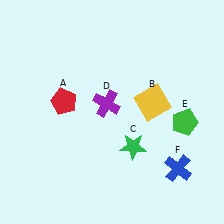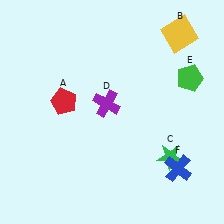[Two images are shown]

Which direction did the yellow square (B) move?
The yellow square (B) moved up.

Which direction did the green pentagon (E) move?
The green pentagon (E) moved up.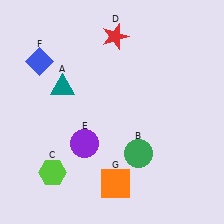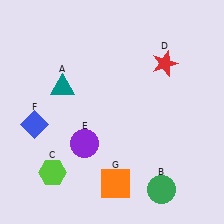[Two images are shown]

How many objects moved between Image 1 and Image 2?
3 objects moved between the two images.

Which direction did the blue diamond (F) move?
The blue diamond (F) moved down.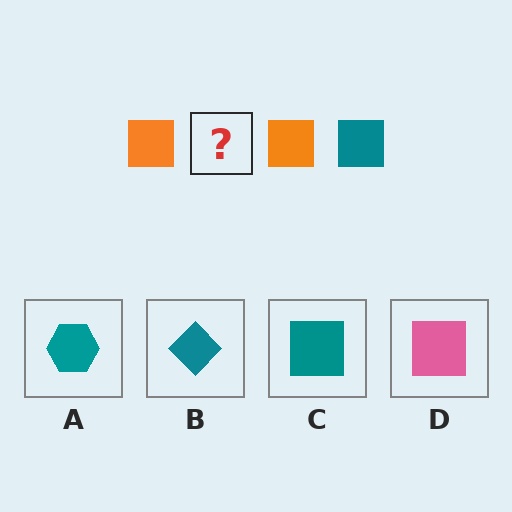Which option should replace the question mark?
Option C.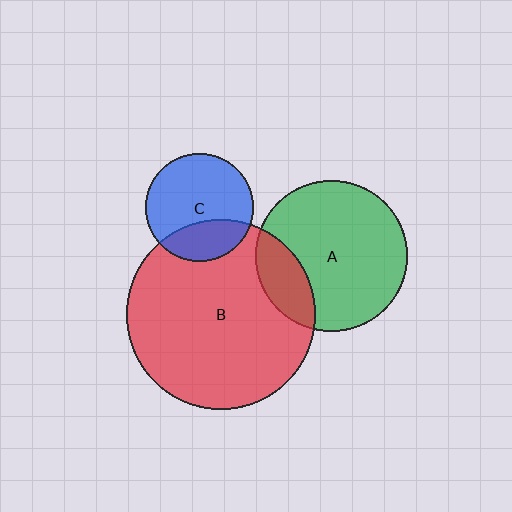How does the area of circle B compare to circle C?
Approximately 3.1 times.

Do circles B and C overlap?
Yes.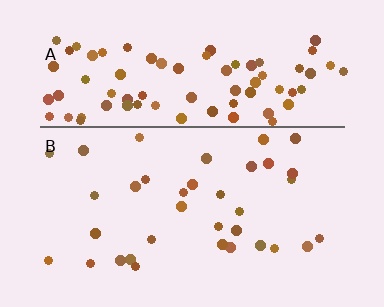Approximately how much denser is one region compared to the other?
Approximately 2.6× — region A over region B.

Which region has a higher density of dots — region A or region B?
A (the top).